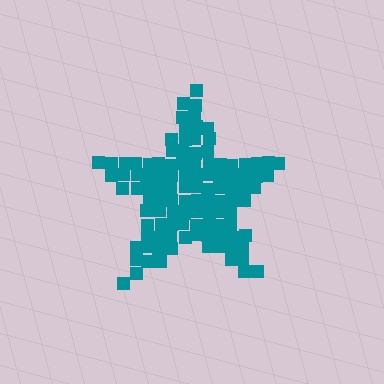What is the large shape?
The large shape is a star.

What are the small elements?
The small elements are squares.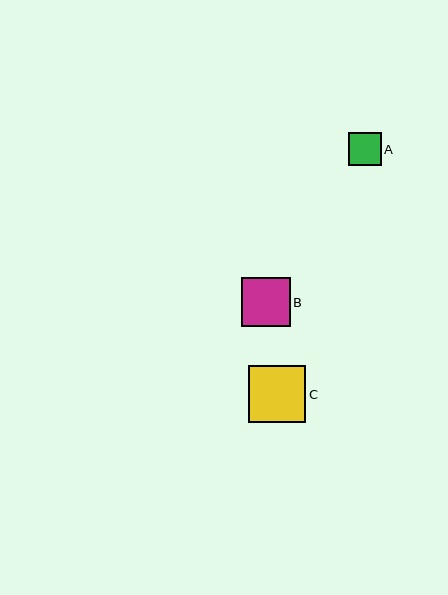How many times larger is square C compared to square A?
Square C is approximately 1.7 times the size of square A.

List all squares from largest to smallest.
From largest to smallest: C, B, A.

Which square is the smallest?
Square A is the smallest with a size of approximately 33 pixels.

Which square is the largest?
Square C is the largest with a size of approximately 57 pixels.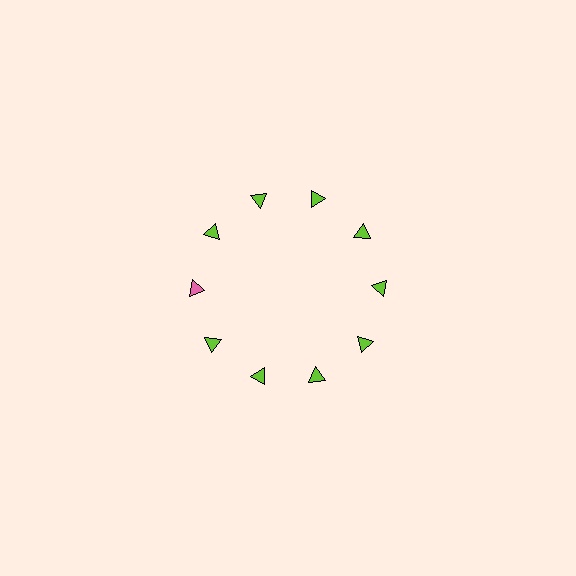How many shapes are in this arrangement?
There are 10 shapes arranged in a ring pattern.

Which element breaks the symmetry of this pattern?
The pink triangle at roughly the 9 o'clock position breaks the symmetry. All other shapes are lime triangles.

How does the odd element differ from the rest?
It has a different color: pink instead of lime.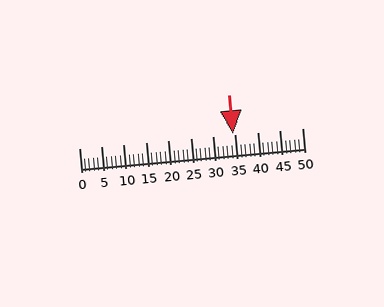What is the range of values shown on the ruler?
The ruler shows values from 0 to 50.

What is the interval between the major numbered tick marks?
The major tick marks are spaced 5 units apart.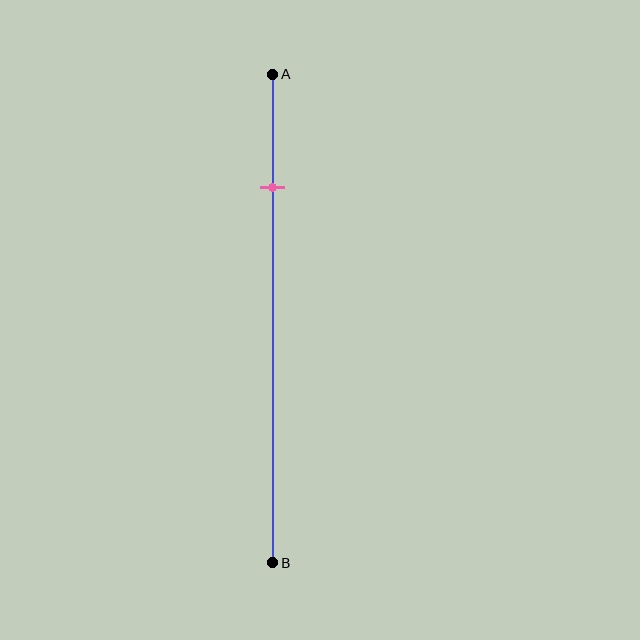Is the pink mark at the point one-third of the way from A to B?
No, the mark is at about 25% from A, not at the 33% one-third point.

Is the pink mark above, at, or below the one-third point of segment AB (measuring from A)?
The pink mark is above the one-third point of segment AB.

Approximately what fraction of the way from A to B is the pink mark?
The pink mark is approximately 25% of the way from A to B.